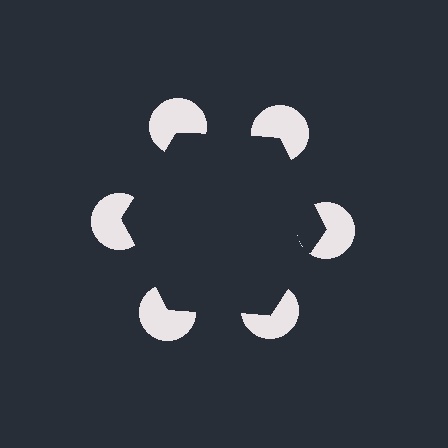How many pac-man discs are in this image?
There are 6 — one at each vertex of the illusory hexagon.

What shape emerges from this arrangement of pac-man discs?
An illusory hexagon — its edges are inferred from the aligned wedge cuts in the pac-man discs, not physically drawn.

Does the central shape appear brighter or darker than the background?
It typically appears slightly darker than the background, even though no actual brightness change is drawn.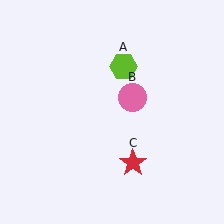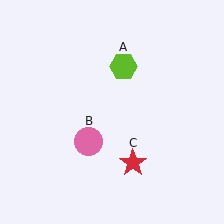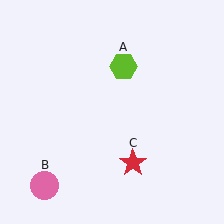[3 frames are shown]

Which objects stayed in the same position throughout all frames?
Lime hexagon (object A) and red star (object C) remained stationary.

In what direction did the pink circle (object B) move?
The pink circle (object B) moved down and to the left.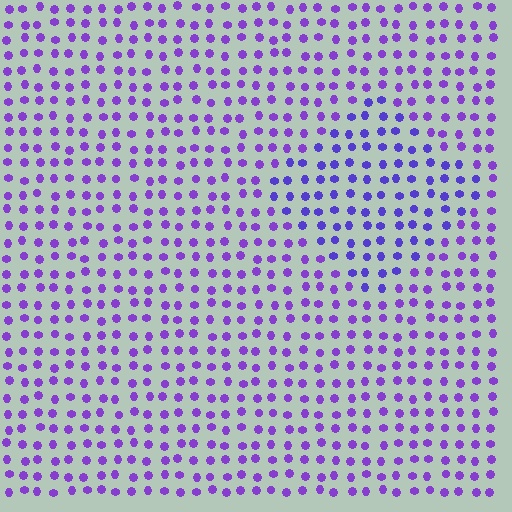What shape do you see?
I see a diamond.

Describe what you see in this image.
The image is filled with small purple elements in a uniform arrangement. A diamond-shaped region is visible where the elements are tinted to a slightly different hue, forming a subtle color boundary.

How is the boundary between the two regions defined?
The boundary is defined purely by a slight shift in hue (about 21 degrees). Spacing, size, and orientation are identical on both sides.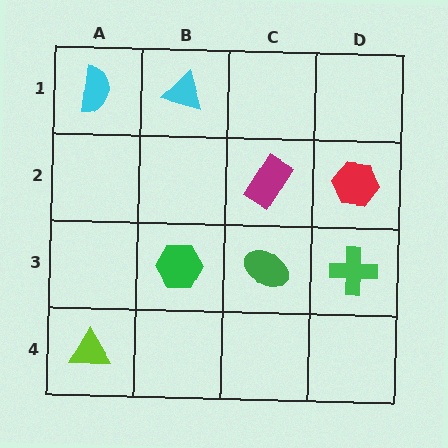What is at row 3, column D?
A green cross.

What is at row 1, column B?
A cyan triangle.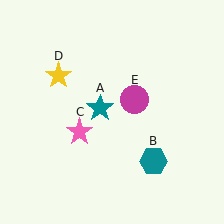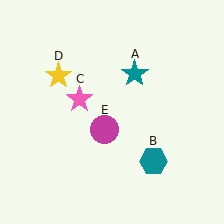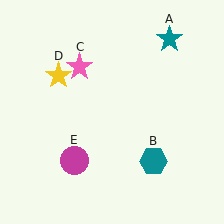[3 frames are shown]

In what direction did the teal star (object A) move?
The teal star (object A) moved up and to the right.